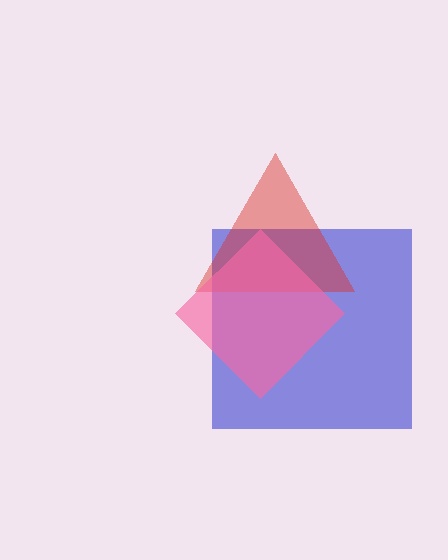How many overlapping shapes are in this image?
There are 3 overlapping shapes in the image.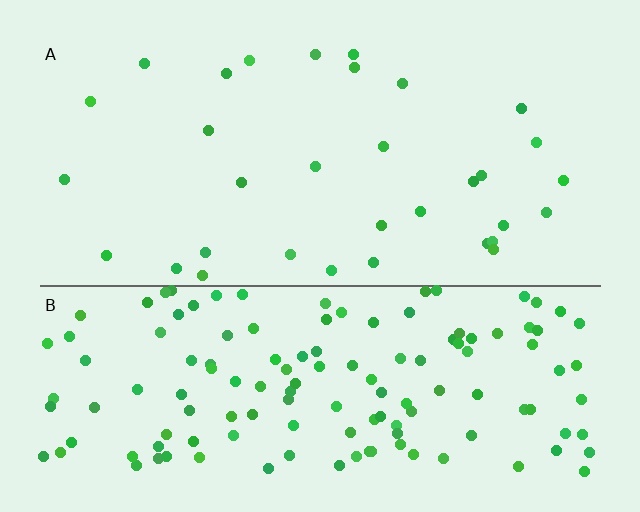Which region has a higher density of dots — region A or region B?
B (the bottom).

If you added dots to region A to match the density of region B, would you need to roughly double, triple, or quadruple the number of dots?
Approximately quadruple.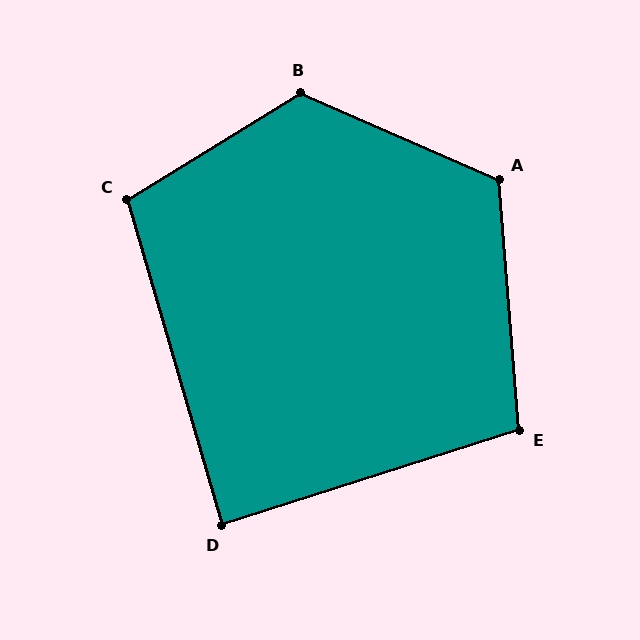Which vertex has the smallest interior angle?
D, at approximately 89 degrees.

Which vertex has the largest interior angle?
B, at approximately 125 degrees.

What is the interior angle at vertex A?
Approximately 118 degrees (obtuse).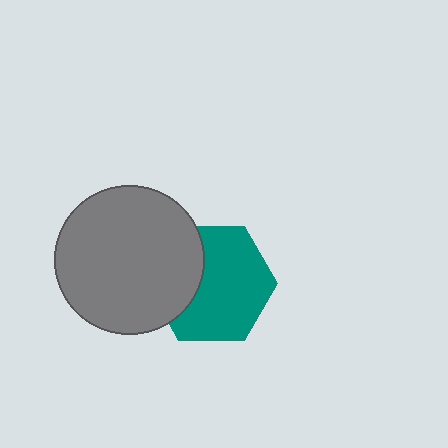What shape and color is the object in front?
The object in front is a gray circle.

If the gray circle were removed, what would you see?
You would see the complete teal hexagon.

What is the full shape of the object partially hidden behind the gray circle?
The partially hidden object is a teal hexagon.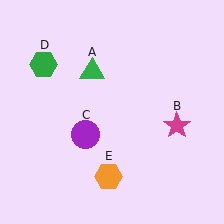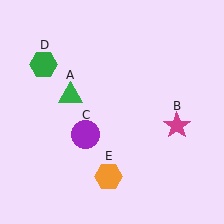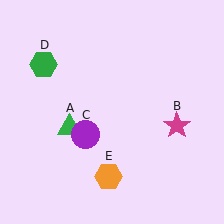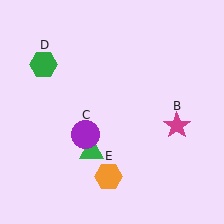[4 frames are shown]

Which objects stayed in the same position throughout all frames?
Magenta star (object B) and purple circle (object C) and green hexagon (object D) and orange hexagon (object E) remained stationary.